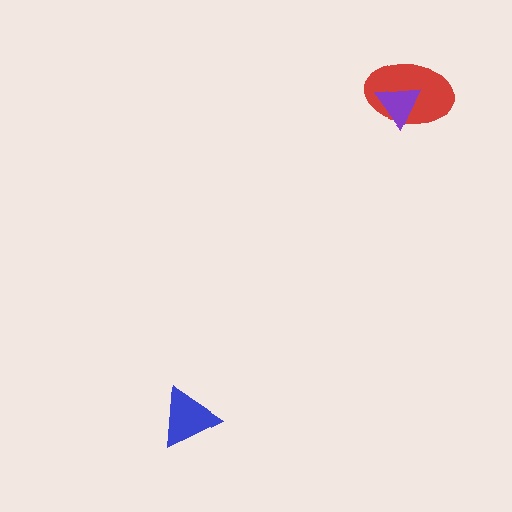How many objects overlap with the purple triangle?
1 object overlaps with the purple triangle.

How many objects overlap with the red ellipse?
1 object overlaps with the red ellipse.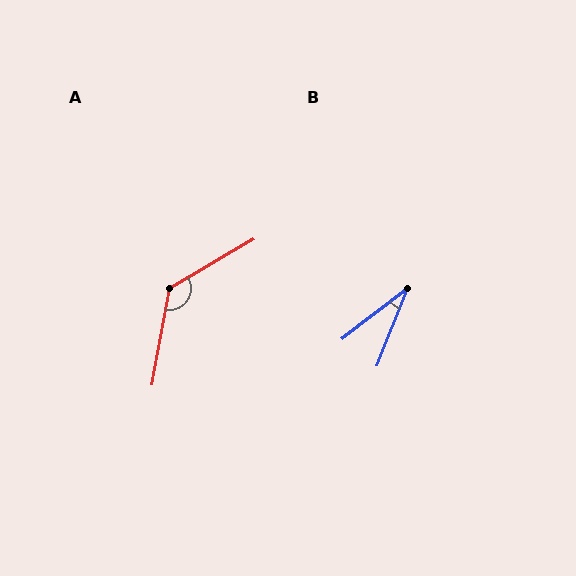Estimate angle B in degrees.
Approximately 31 degrees.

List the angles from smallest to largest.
B (31°), A (131°).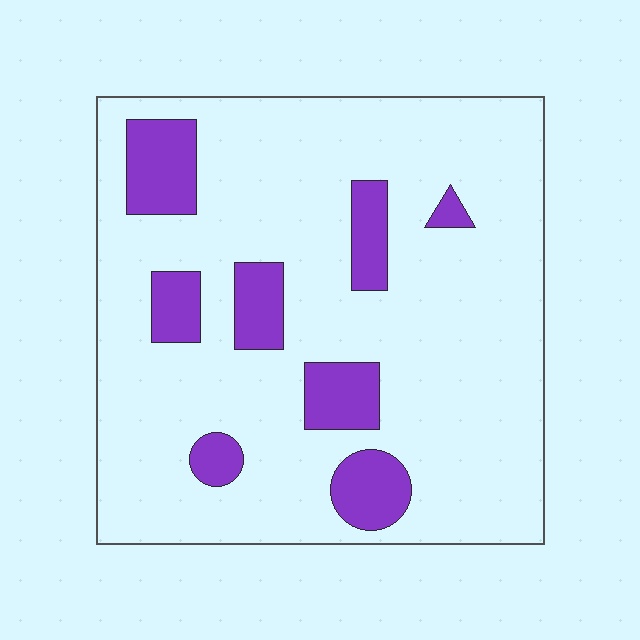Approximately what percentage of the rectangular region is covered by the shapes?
Approximately 15%.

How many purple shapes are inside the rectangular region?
8.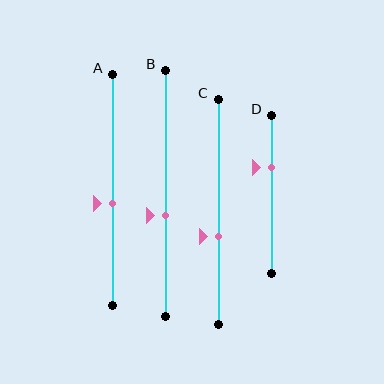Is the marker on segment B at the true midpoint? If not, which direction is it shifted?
No, the marker on segment B is shifted downward by about 9% of the segment length.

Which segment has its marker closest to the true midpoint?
Segment A has its marker closest to the true midpoint.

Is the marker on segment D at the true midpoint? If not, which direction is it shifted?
No, the marker on segment D is shifted upward by about 17% of the segment length.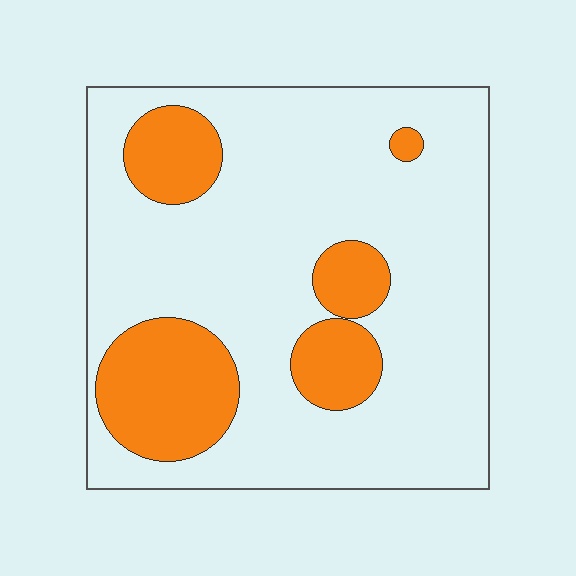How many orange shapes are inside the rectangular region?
5.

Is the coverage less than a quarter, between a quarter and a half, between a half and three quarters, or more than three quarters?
Less than a quarter.